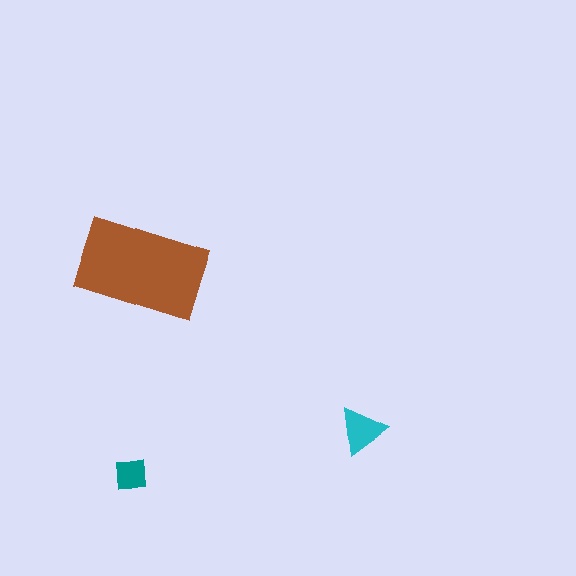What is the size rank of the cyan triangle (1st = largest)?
2nd.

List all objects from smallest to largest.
The teal square, the cyan triangle, the brown rectangle.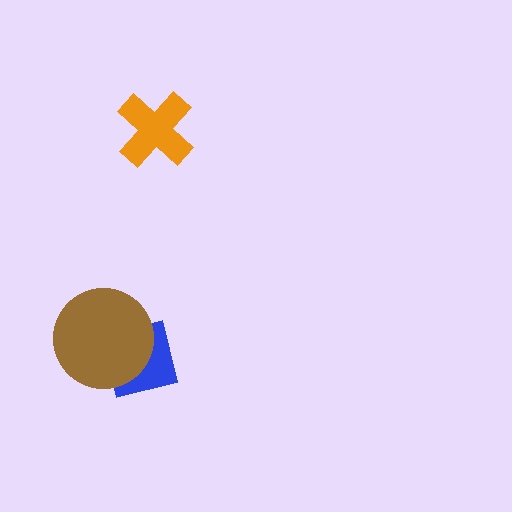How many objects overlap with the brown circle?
1 object overlaps with the brown circle.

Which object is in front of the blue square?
The brown circle is in front of the blue square.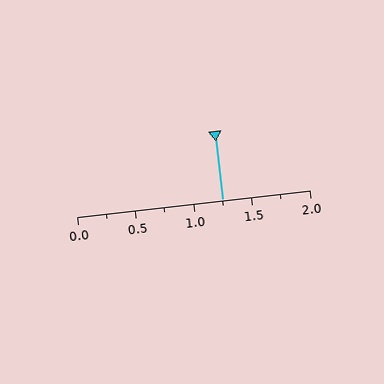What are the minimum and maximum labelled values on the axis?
The axis runs from 0.0 to 2.0.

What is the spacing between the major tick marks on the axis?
The major ticks are spaced 0.5 apart.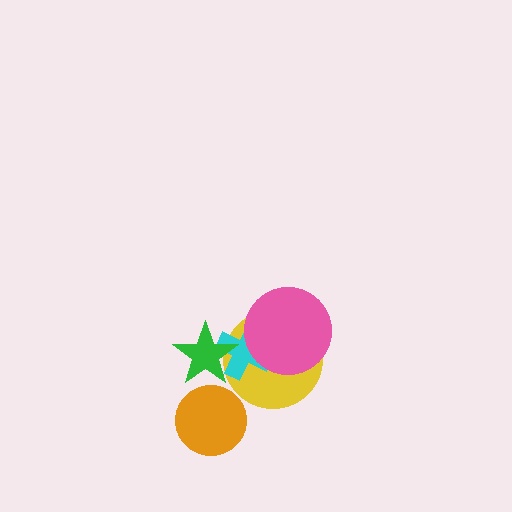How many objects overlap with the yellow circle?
3 objects overlap with the yellow circle.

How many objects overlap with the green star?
2 objects overlap with the green star.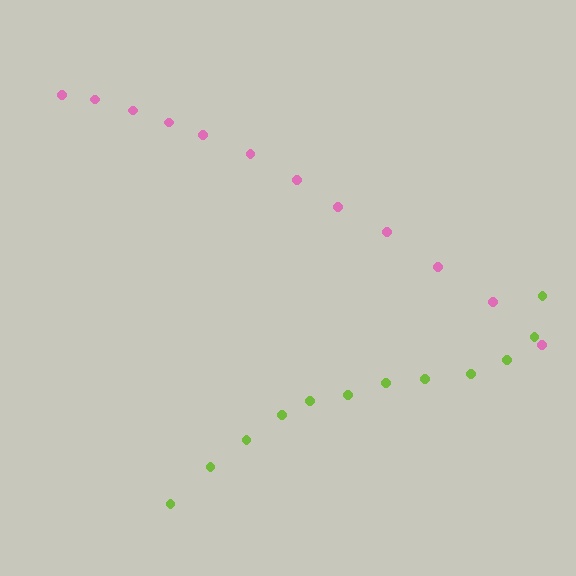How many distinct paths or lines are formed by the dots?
There are 2 distinct paths.